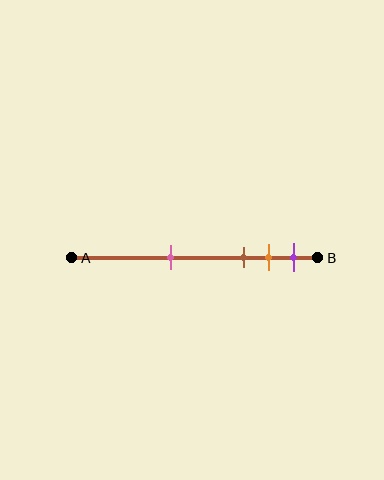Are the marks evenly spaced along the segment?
No, the marks are not evenly spaced.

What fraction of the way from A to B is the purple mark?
The purple mark is approximately 90% (0.9) of the way from A to B.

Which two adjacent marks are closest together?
The orange and purple marks are the closest adjacent pair.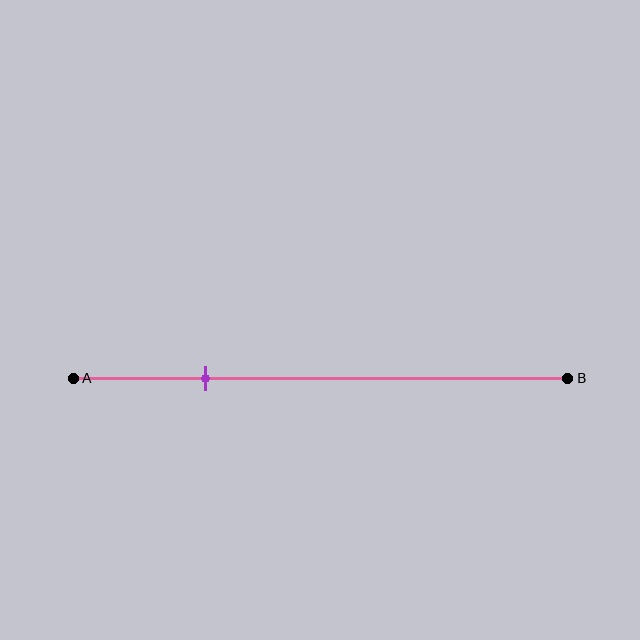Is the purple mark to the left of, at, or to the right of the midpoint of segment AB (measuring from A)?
The purple mark is to the left of the midpoint of segment AB.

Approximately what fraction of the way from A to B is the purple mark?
The purple mark is approximately 25% of the way from A to B.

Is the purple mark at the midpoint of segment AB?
No, the mark is at about 25% from A, not at the 50% midpoint.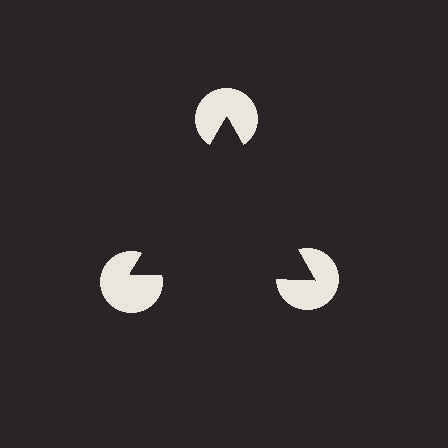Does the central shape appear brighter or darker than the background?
It typically appears slightly darker than the background, even though no actual brightness change is drawn.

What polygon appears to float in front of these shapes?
An illusory triangle — its edges are inferred from the aligned wedge cuts in the pac-man discs, not physically drawn.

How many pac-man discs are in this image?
There are 3 — one at each vertex of the illusory triangle.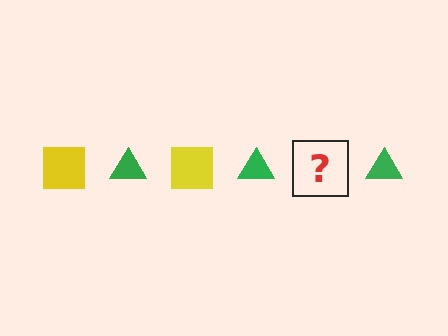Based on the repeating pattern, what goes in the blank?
The blank should be a yellow square.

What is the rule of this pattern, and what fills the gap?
The rule is that the pattern alternates between yellow square and green triangle. The gap should be filled with a yellow square.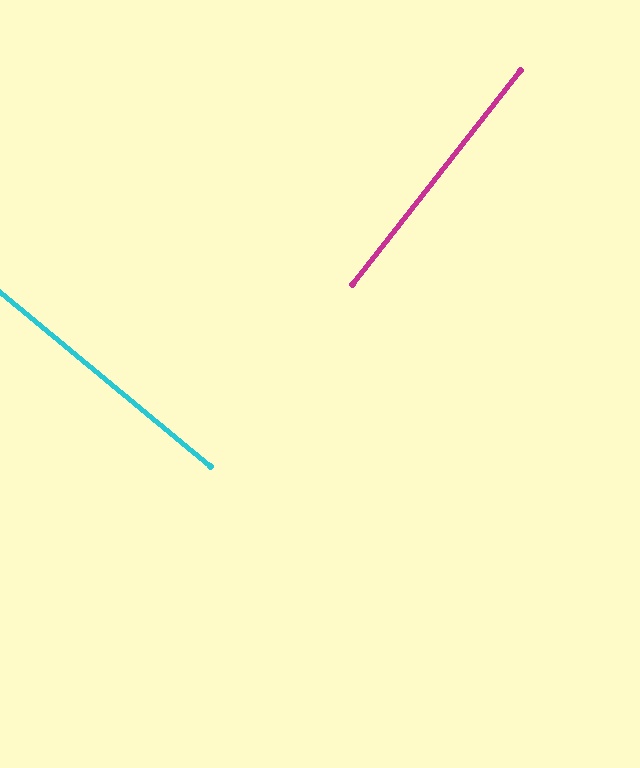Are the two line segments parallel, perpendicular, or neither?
Perpendicular — they meet at approximately 89°.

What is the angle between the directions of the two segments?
Approximately 89 degrees.